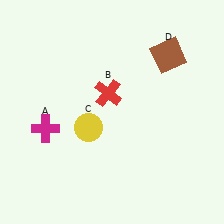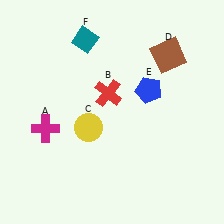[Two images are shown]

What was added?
A blue pentagon (E), a teal diamond (F) were added in Image 2.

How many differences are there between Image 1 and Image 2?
There are 2 differences between the two images.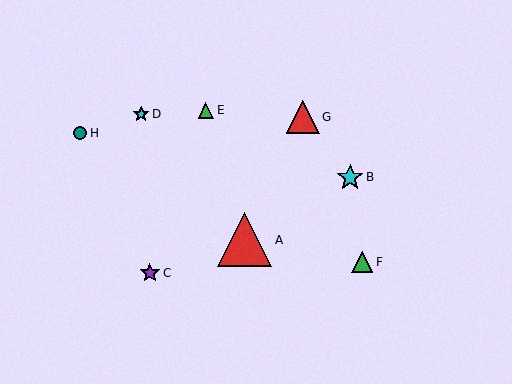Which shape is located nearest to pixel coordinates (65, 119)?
The teal circle (labeled H) at (80, 133) is nearest to that location.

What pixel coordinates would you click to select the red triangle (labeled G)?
Click at (303, 117) to select the red triangle G.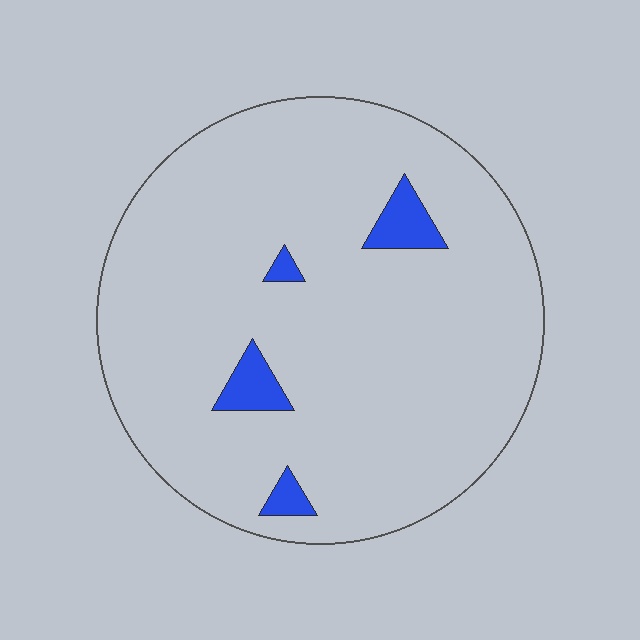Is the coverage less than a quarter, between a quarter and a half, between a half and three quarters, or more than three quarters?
Less than a quarter.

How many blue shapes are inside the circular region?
4.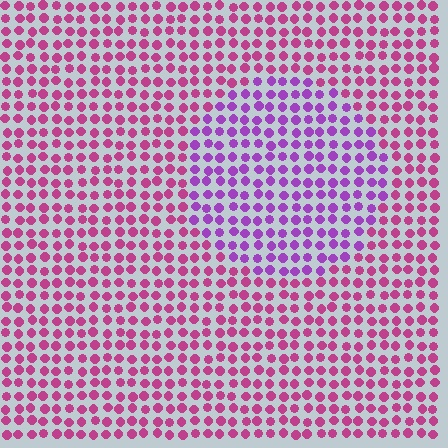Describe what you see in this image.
The image is filled with small magenta elements in a uniform arrangement. A circle-shaped region is visible where the elements are tinted to a slightly different hue, forming a subtle color boundary.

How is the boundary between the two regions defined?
The boundary is defined purely by a slight shift in hue (about 38 degrees). Spacing, size, and orientation are identical on both sides.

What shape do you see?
I see a circle.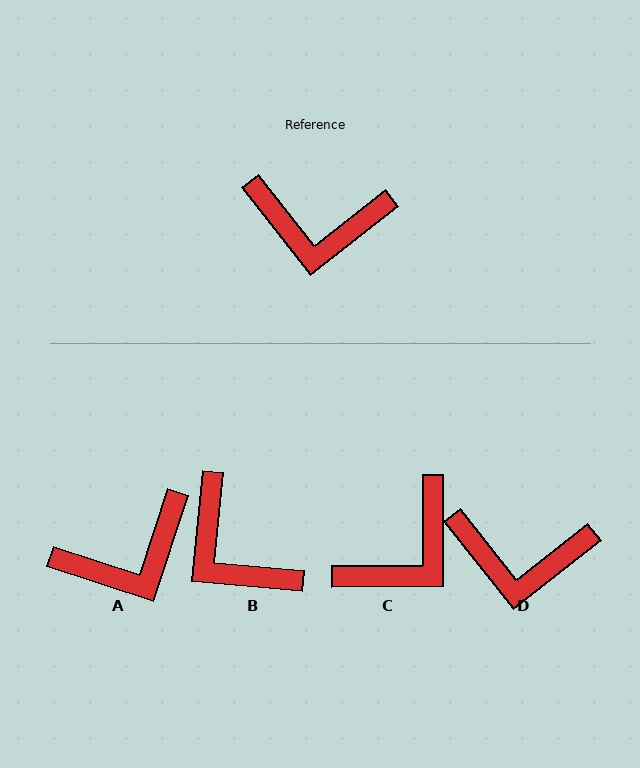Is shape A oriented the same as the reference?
No, it is off by about 34 degrees.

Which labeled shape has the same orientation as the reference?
D.